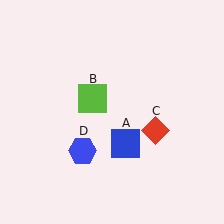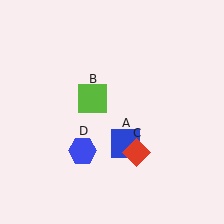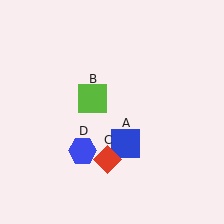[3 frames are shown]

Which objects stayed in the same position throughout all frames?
Blue square (object A) and lime square (object B) and blue hexagon (object D) remained stationary.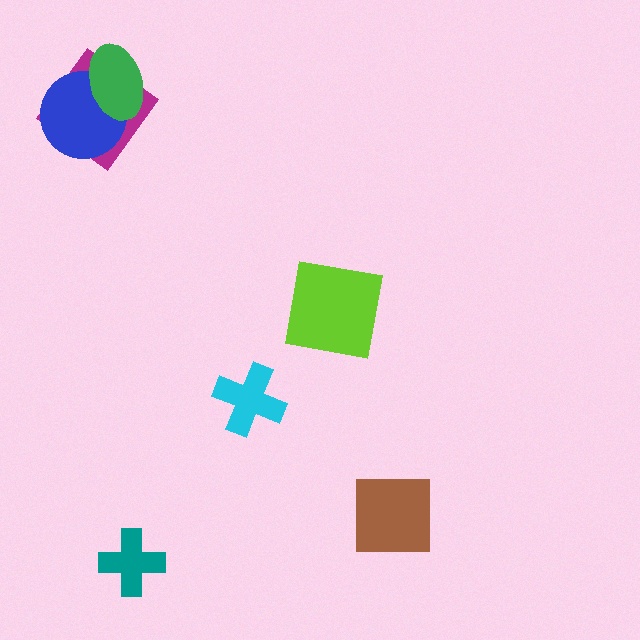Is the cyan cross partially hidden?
No, no other shape covers it.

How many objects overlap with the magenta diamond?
2 objects overlap with the magenta diamond.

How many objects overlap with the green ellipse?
2 objects overlap with the green ellipse.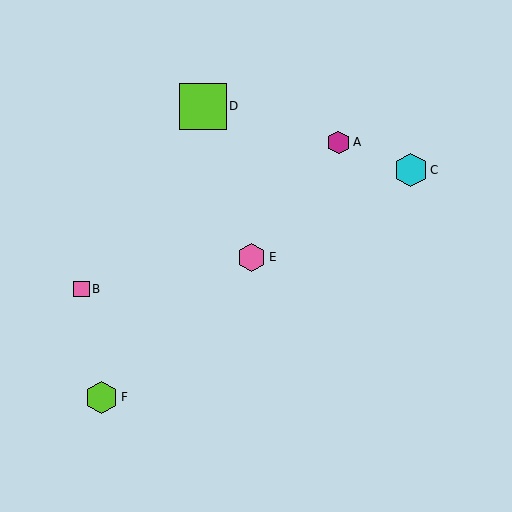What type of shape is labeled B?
Shape B is a pink square.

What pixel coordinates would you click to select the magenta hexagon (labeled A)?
Click at (339, 142) to select the magenta hexagon A.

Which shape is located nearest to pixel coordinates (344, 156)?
The magenta hexagon (labeled A) at (339, 142) is nearest to that location.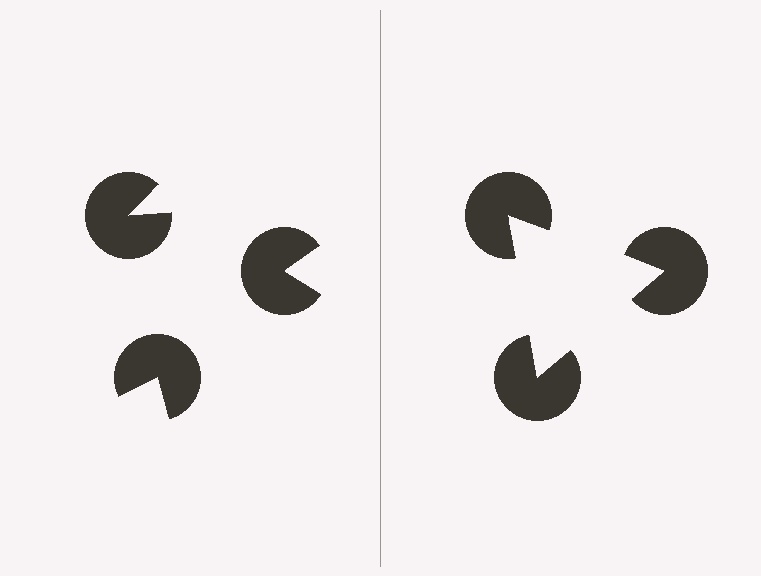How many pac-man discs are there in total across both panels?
6 — 3 on each side.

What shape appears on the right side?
An illusory triangle.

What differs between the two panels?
The pac-man discs are positioned identically on both sides; only the wedge orientations differ. On the right they align to a triangle; on the left they are misaligned.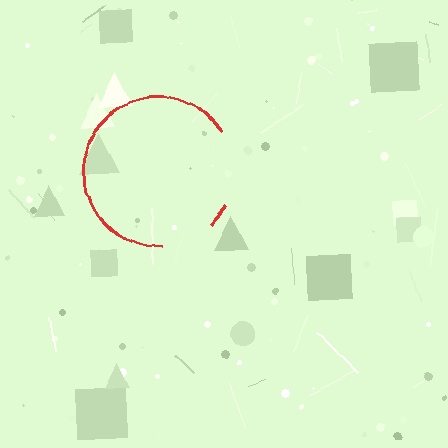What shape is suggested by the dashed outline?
The dashed outline suggests a circle.